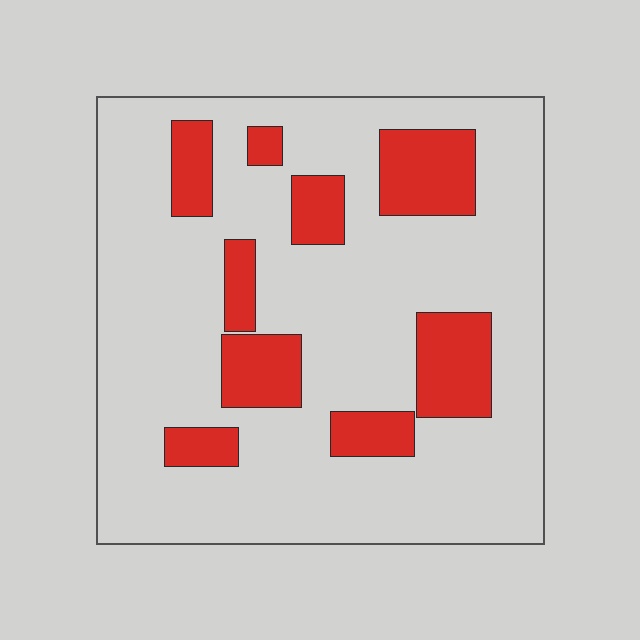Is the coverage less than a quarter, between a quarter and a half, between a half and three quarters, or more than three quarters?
Less than a quarter.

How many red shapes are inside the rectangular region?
9.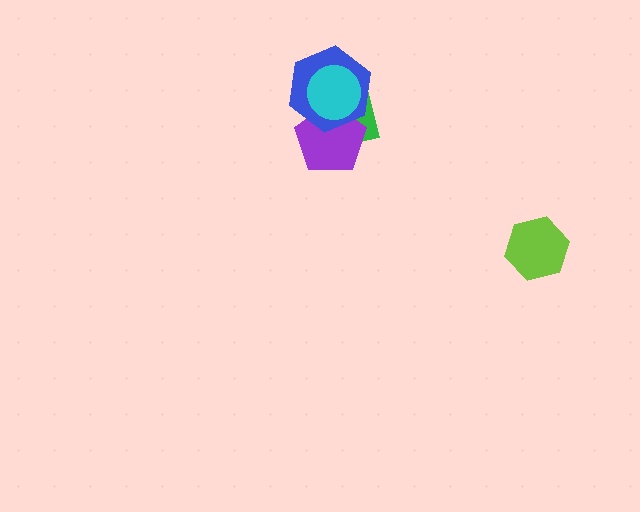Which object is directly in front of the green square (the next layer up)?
The purple pentagon is directly in front of the green square.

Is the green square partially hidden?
Yes, it is partially covered by another shape.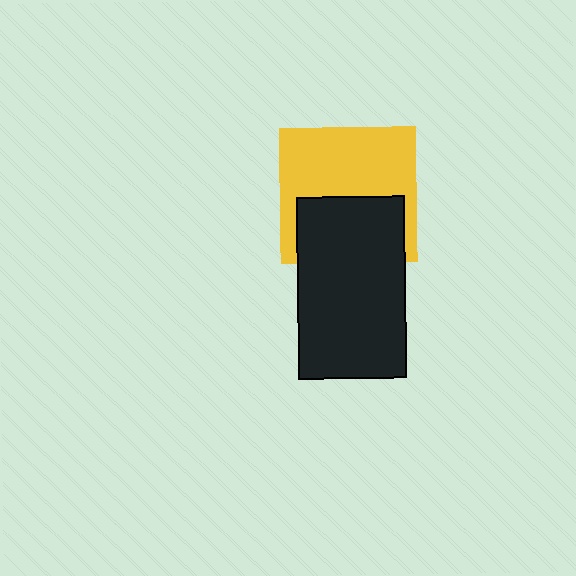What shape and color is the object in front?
The object in front is a black rectangle.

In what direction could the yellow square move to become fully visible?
The yellow square could move up. That would shift it out from behind the black rectangle entirely.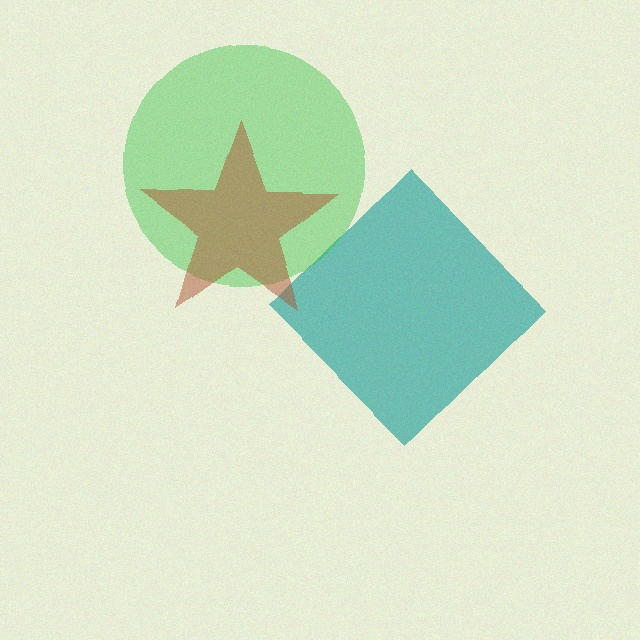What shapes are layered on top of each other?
The layered shapes are: a teal diamond, a green circle, a brown star.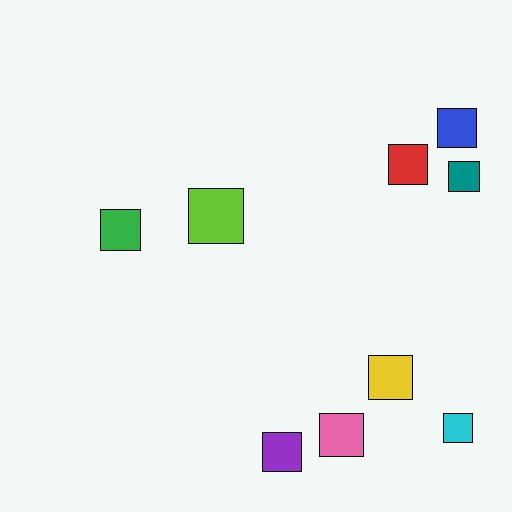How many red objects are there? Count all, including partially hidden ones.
There is 1 red object.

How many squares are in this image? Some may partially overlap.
There are 9 squares.